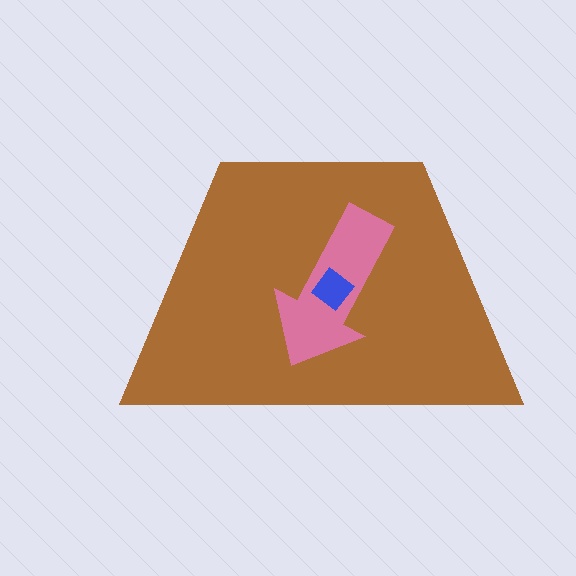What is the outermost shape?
The brown trapezoid.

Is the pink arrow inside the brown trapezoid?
Yes.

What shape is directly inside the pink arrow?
The blue diamond.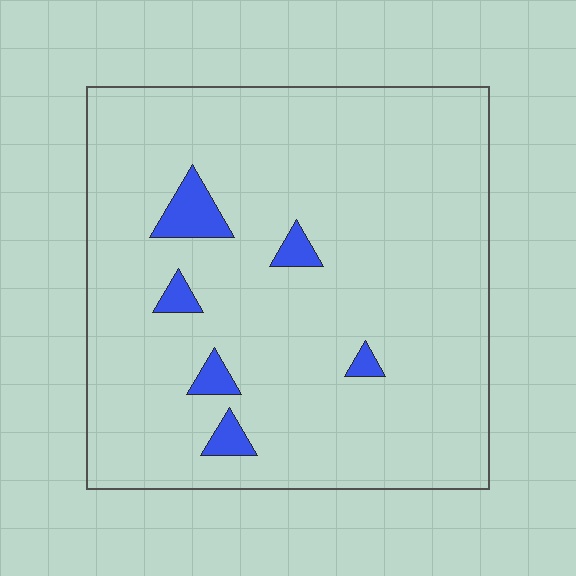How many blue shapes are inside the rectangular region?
6.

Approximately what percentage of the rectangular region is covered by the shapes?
Approximately 5%.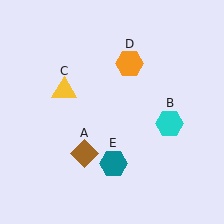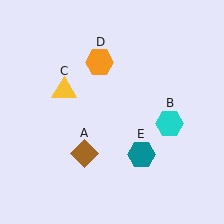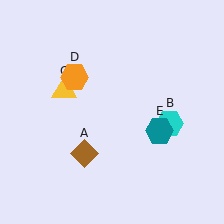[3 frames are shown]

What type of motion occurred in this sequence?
The orange hexagon (object D), teal hexagon (object E) rotated counterclockwise around the center of the scene.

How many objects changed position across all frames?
2 objects changed position: orange hexagon (object D), teal hexagon (object E).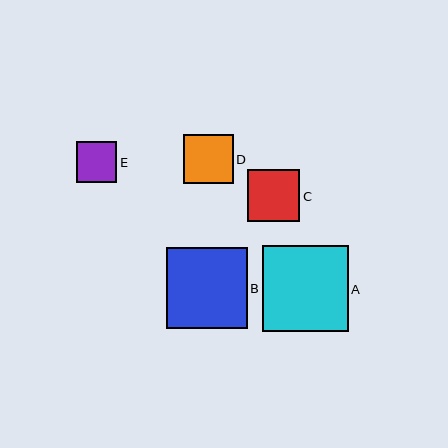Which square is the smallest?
Square E is the smallest with a size of approximately 41 pixels.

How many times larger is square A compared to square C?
Square A is approximately 1.6 times the size of square C.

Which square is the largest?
Square A is the largest with a size of approximately 86 pixels.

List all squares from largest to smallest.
From largest to smallest: A, B, C, D, E.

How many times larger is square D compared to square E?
Square D is approximately 1.2 times the size of square E.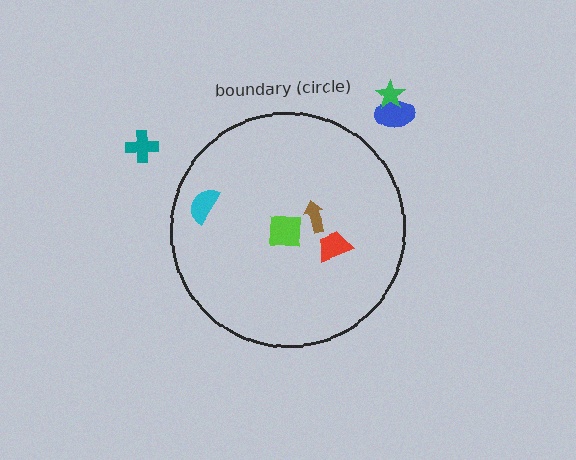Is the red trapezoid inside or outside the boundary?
Inside.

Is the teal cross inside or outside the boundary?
Outside.